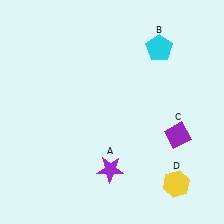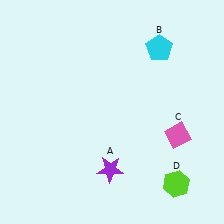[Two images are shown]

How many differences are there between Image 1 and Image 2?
There are 2 differences between the two images.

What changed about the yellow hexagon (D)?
In Image 1, D is yellow. In Image 2, it changed to lime.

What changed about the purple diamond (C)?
In Image 1, C is purple. In Image 2, it changed to pink.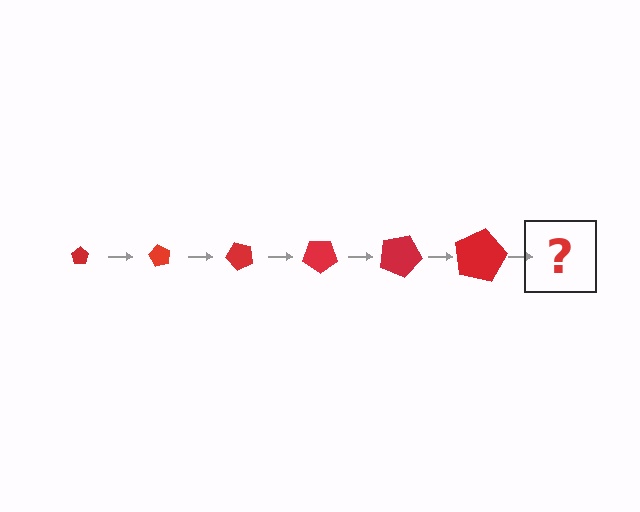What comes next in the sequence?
The next element should be a pentagon, larger than the previous one and rotated 360 degrees from the start.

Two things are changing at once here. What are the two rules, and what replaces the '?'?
The two rules are that the pentagon grows larger each step and it rotates 60 degrees each step. The '?' should be a pentagon, larger than the previous one and rotated 360 degrees from the start.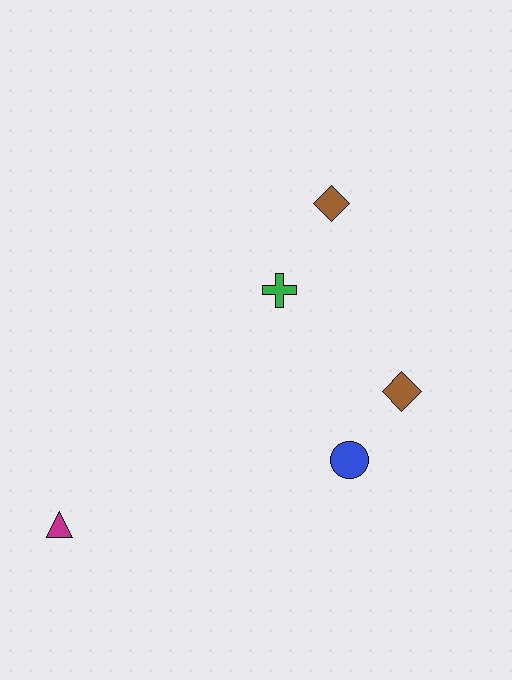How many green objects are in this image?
There is 1 green object.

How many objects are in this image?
There are 5 objects.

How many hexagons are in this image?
There are no hexagons.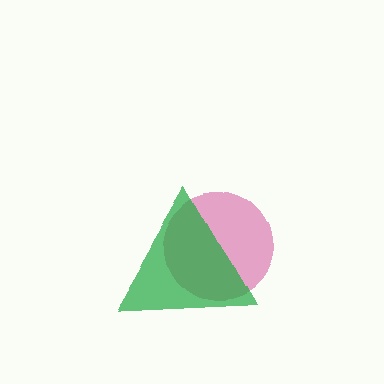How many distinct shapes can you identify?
There are 2 distinct shapes: a magenta circle, a green triangle.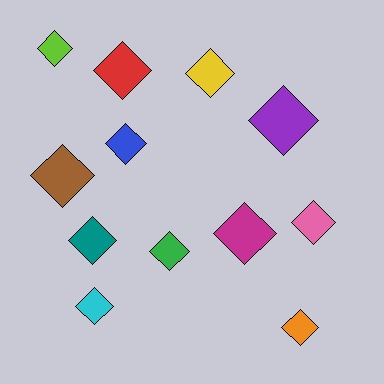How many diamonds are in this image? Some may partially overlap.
There are 12 diamonds.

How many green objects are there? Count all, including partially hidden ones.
There is 1 green object.